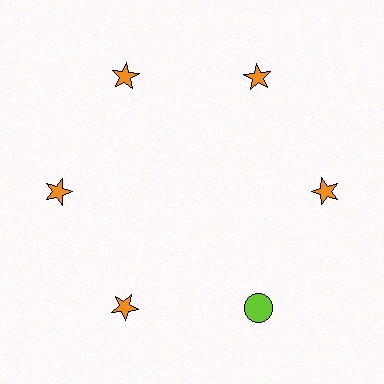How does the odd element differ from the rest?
It differs in both color (lime instead of orange) and shape (circle instead of star).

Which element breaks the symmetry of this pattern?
The lime circle at roughly the 5 o'clock position breaks the symmetry. All other shapes are orange stars.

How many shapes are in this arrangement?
There are 6 shapes arranged in a ring pattern.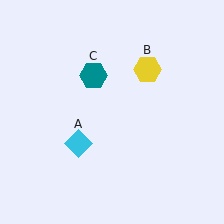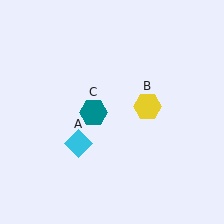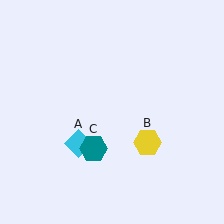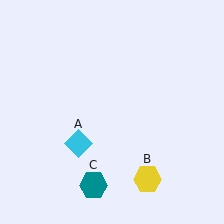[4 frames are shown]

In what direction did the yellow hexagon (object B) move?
The yellow hexagon (object B) moved down.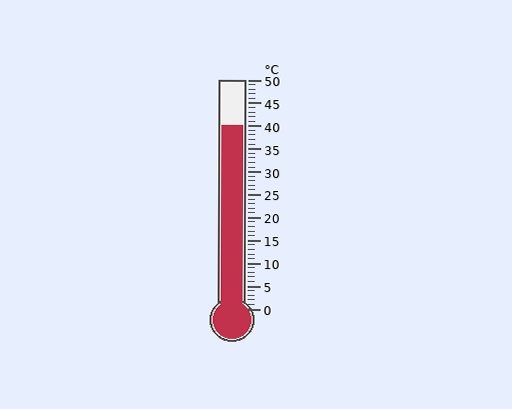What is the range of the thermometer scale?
The thermometer scale ranges from 0°C to 50°C.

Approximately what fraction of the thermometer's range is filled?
The thermometer is filled to approximately 80% of its range.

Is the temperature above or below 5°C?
The temperature is above 5°C.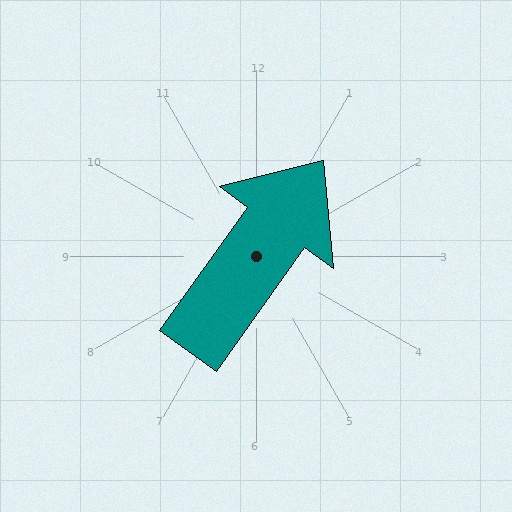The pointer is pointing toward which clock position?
Roughly 1 o'clock.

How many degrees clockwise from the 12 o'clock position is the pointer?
Approximately 36 degrees.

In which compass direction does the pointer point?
Northeast.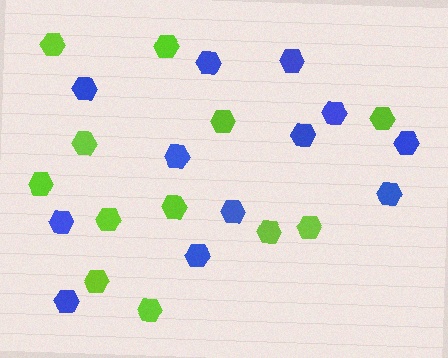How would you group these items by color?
There are 2 groups: one group of lime hexagons (12) and one group of blue hexagons (12).